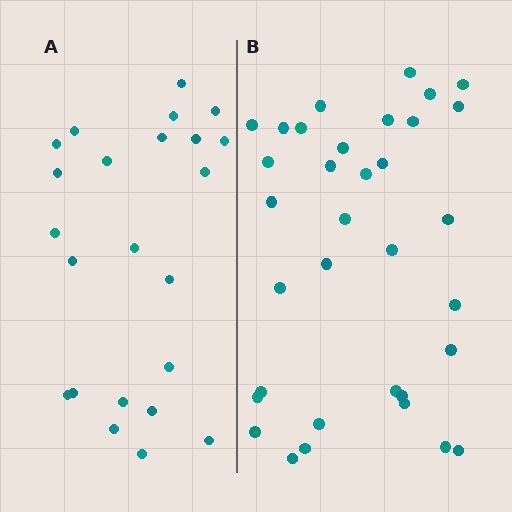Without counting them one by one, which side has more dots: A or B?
Region B (the right region) has more dots.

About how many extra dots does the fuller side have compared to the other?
Region B has roughly 12 or so more dots than region A.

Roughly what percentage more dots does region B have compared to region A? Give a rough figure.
About 50% more.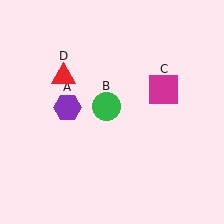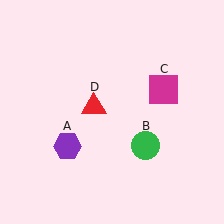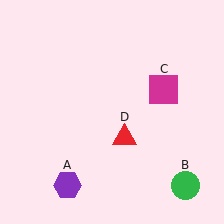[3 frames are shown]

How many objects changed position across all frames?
3 objects changed position: purple hexagon (object A), green circle (object B), red triangle (object D).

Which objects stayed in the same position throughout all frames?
Magenta square (object C) remained stationary.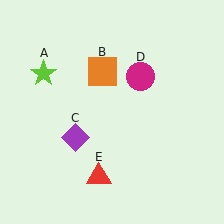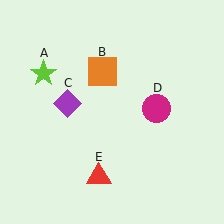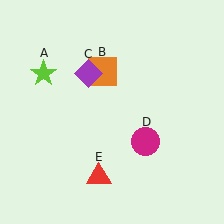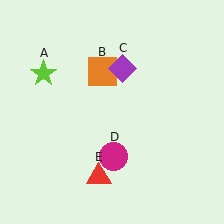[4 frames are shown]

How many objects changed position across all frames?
2 objects changed position: purple diamond (object C), magenta circle (object D).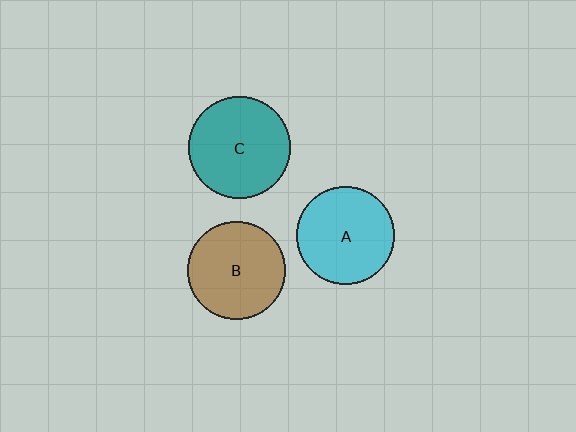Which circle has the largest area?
Circle C (teal).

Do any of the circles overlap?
No, none of the circles overlap.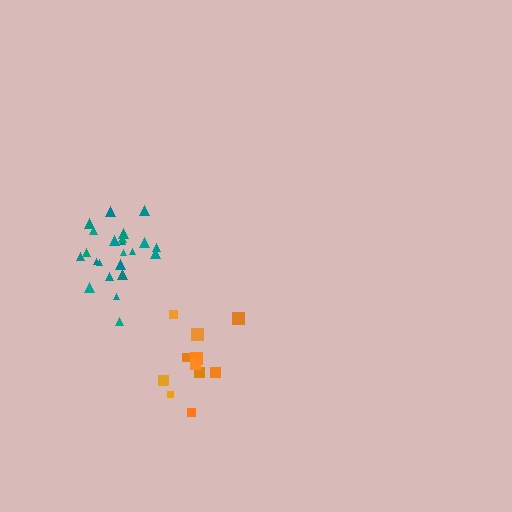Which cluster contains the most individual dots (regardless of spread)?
Teal (23).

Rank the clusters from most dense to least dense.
teal, orange.